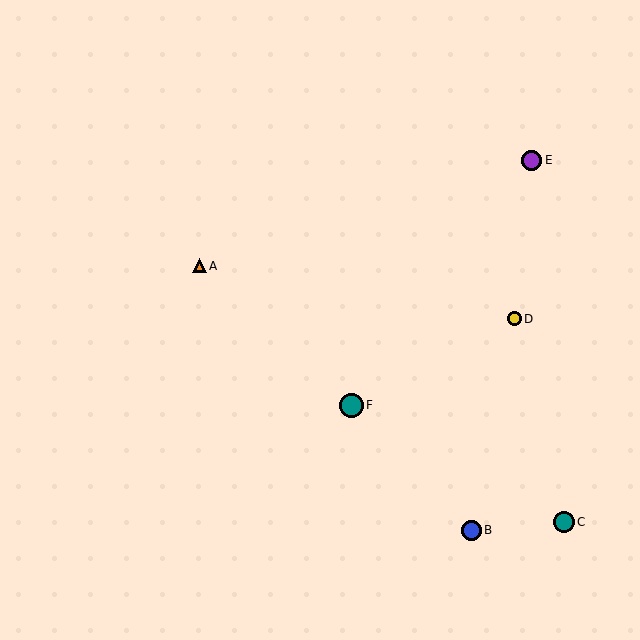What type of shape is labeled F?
Shape F is a teal circle.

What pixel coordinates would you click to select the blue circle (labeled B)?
Click at (471, 530) to select the blue circle B.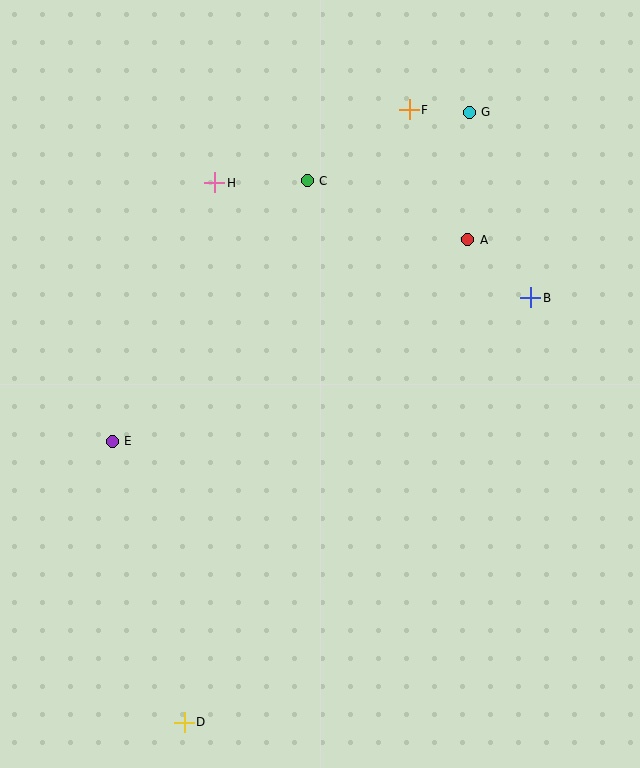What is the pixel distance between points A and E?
The distance between A and E is 408 pixels.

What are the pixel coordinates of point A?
Point A is at (468, 240).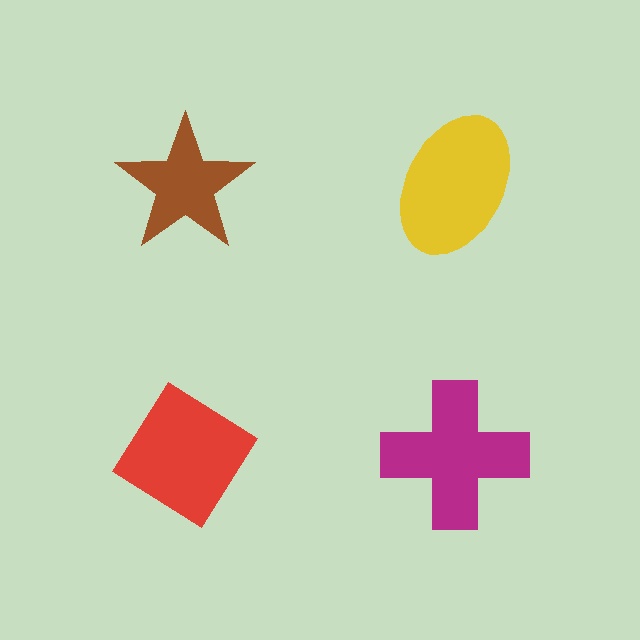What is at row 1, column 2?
A yellow ellipse.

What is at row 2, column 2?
A magenta cross.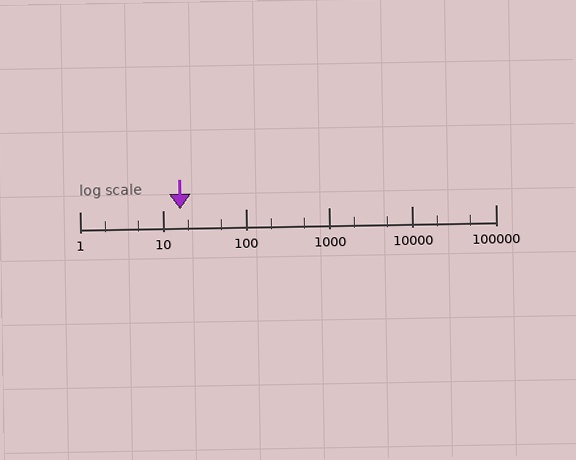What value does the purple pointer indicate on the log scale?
The pointer indicates approximately 16.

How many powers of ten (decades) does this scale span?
The scale spans 5 decades, from 1 to 100000.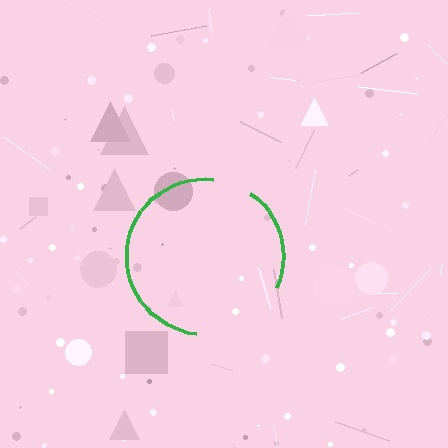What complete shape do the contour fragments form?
The contour fragments form a circle.